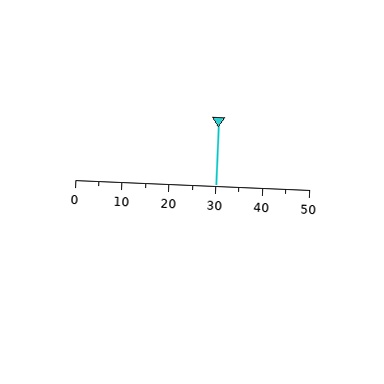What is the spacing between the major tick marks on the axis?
The major ticks are spaced 10 apart.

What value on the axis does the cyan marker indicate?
The marker indicates approximately 30.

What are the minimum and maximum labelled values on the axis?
The axis runs from 0 to 50.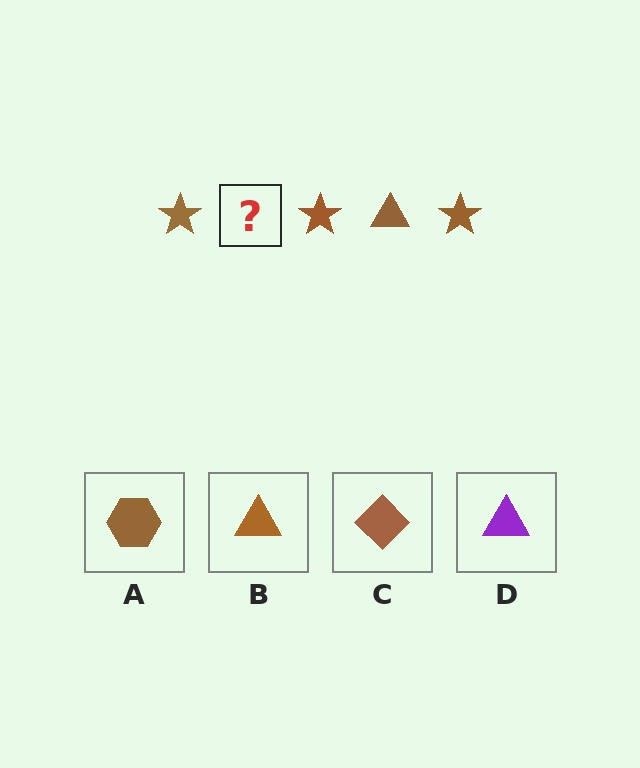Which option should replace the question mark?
Option B.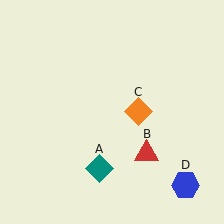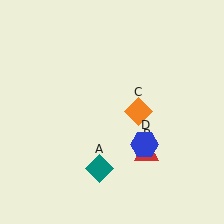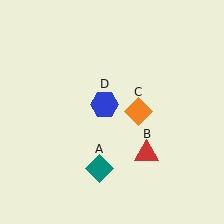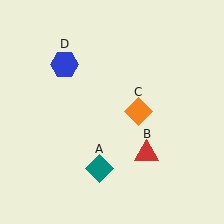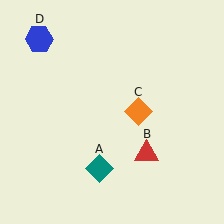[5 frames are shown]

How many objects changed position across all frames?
1 object changed position: blue hexagon (object D).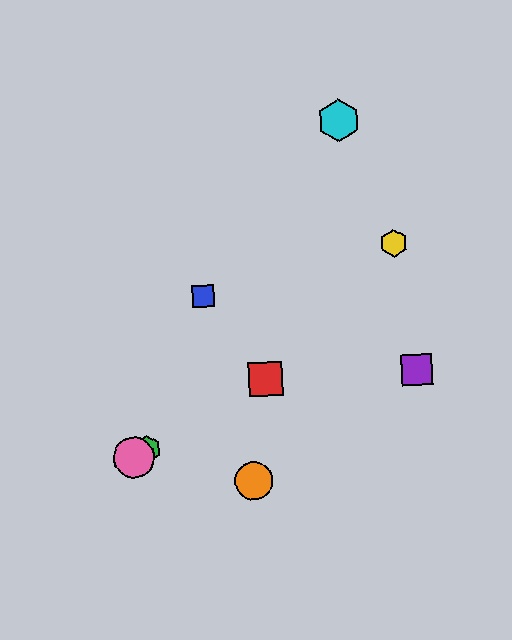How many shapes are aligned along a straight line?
3 shapes (the red square, the green hexagon, the pink circle) are aligned along a straight line.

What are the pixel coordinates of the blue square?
The blue square is at (203, 296).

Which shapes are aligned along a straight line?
The red square, the green hexagon, the pink circle are aligned along a straight line.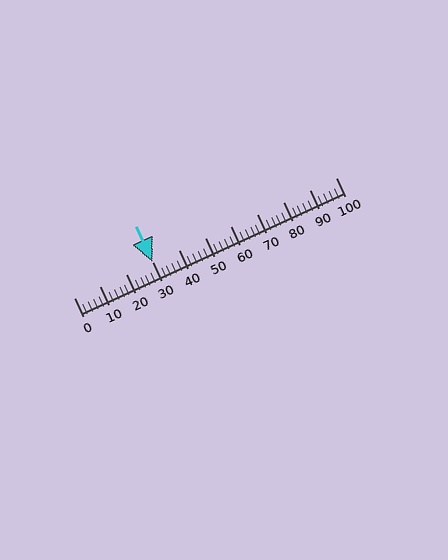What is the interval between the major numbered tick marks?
The major tick marks are spaced 10 units apart.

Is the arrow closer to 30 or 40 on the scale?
The arrow is closer to 30.